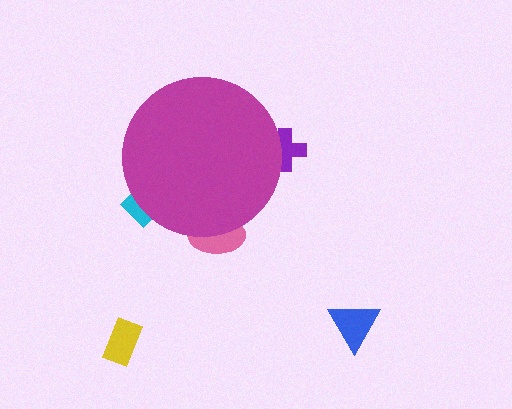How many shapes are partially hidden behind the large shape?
3 shapes are partially hidden.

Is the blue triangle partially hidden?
No, the blue triangle is fully visible.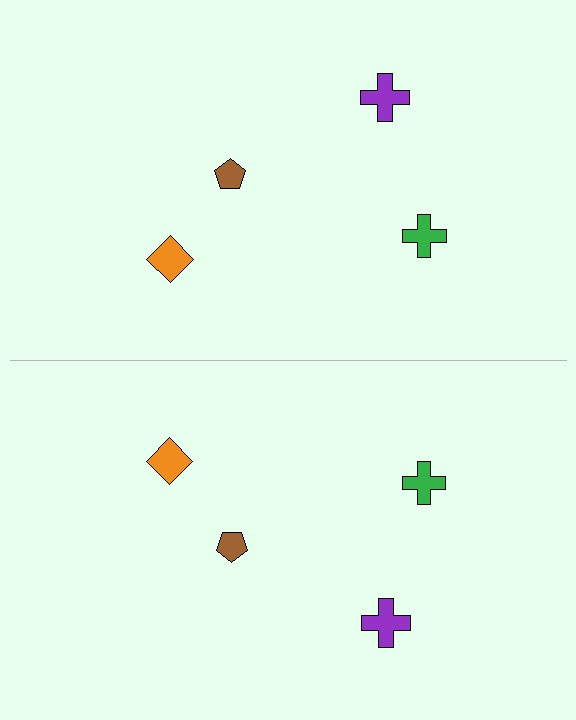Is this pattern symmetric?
Yes, this pattern has bilateral (reflection) symmetry.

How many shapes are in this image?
There are 8 shapes in this image.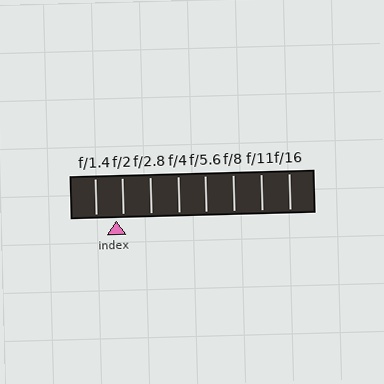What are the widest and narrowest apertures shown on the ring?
The widest aperture shown is f/1.4 and the narrowest is f/16.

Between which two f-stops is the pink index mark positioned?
The index mark is between f/1.4 and f/2.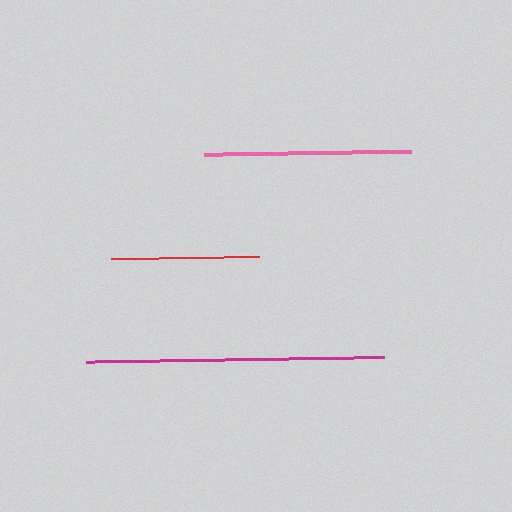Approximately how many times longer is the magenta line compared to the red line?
The magenta line is approximately 2.0 times the length of the red line.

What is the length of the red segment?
The red segment is approximately 148 pixels long.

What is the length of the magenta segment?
The magenta segment is approximately 298 pixels long.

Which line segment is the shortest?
The red line is the shortest at approximately 148 pixels.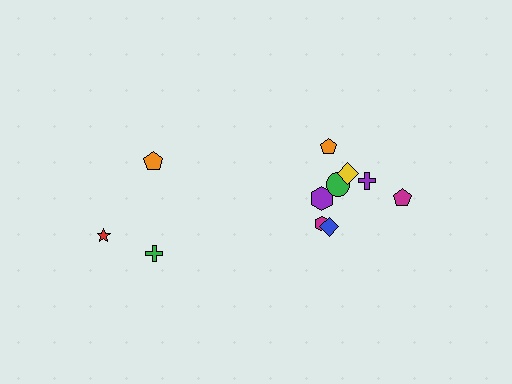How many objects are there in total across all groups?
There are 11 objects.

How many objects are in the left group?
There are 3 objects.